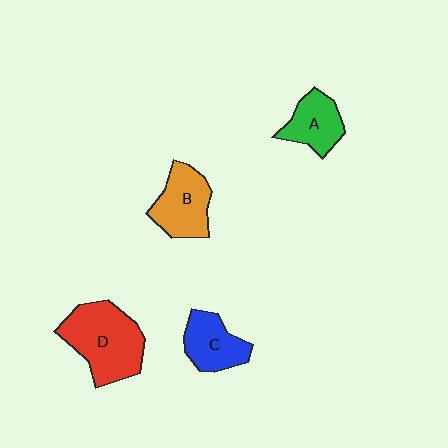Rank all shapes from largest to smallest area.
From largest to smallest: D (red), B (orange), C (blue), A (green).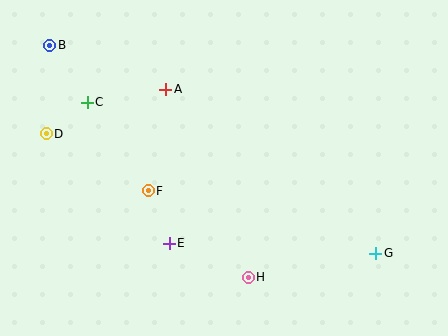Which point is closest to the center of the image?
Point F at (148, 191) is closest to the center.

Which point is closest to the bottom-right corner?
Point G is closest to the bottom-right corner.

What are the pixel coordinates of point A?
Point A is at (166, 89).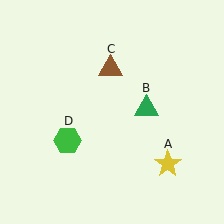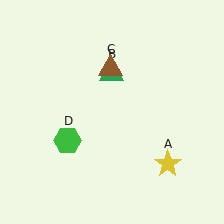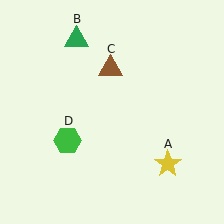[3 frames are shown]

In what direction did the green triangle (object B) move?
The green triangle (object B) moved up and to the left.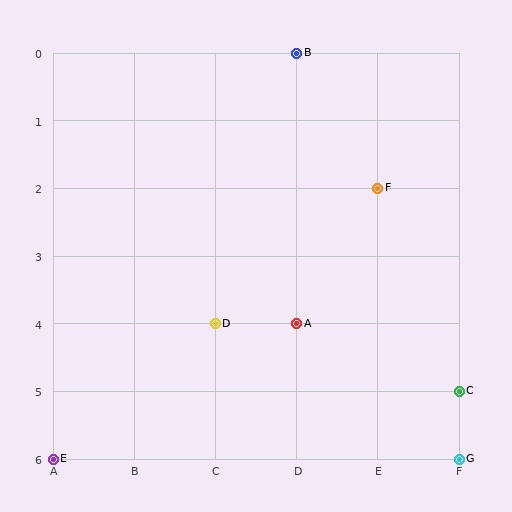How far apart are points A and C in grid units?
Points A and C are 2 columns and 1 row apart (about 2.2 grid units diagonally).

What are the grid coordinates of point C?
Point C is at grid coordinates (F, 5).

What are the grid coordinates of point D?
Point D is at grid coordinates (C, 4).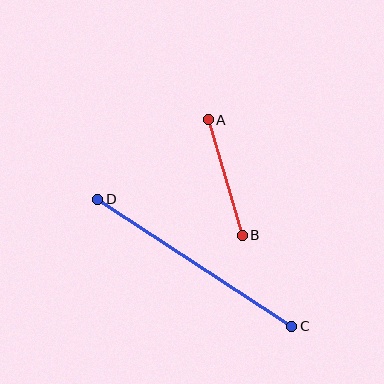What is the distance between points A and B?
The distance is approximately 120 pixels.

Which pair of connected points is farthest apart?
Points C and D are farthest apart.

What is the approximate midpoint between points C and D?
The midpoint is at approximately (195, 263) pixels.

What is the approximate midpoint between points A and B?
The midpoint is at approximately (225, 177) pixels.